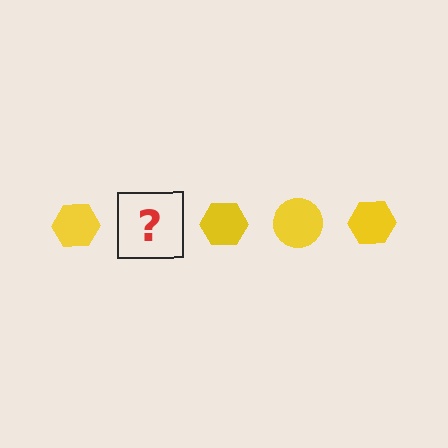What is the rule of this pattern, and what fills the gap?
The rule is that the pattern cycles through hexagon, circle shapes in yellow. The gap should be filled with a yellow circle.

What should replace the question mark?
The question mark should be replaced with a yellow circle.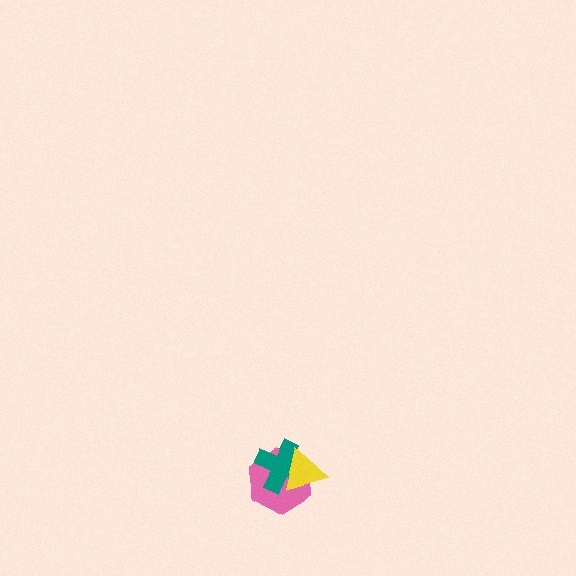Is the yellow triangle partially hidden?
No, no other shape covers it.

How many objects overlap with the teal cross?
2 objects overlap with the teal cross.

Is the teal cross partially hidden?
Yes, it is partially covered by another shape.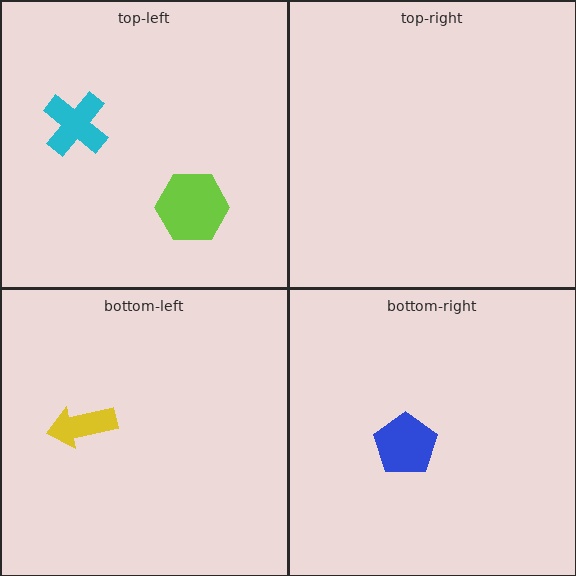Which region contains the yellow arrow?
The bottom-left region.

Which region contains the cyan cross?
The top-left region.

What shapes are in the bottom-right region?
The blue pentagon.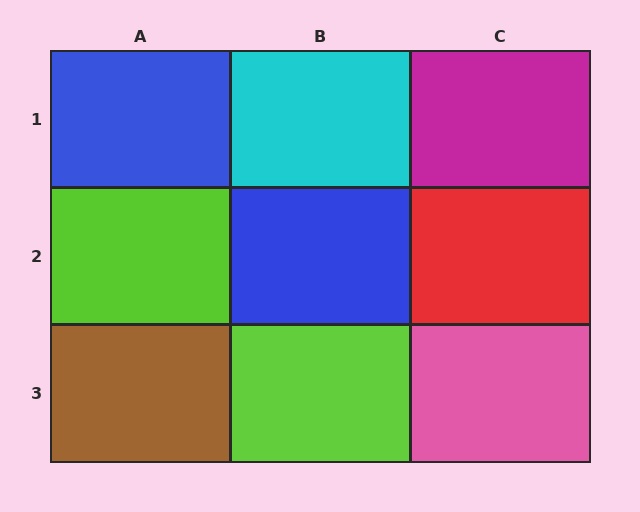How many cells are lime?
2 cells are lime.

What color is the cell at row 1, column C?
Magenta.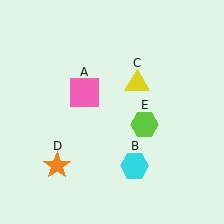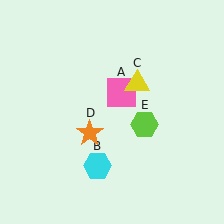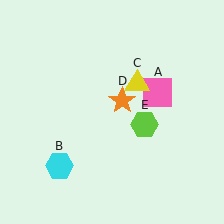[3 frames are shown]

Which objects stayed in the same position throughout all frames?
Yellow triangle (object C) and lime hexagon (object E) remained stationary.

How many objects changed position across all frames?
3 objects changed position: pink square (object A), cyan hexagon (object B), orange star (object D).